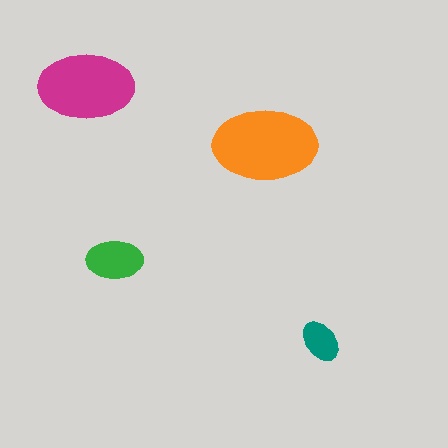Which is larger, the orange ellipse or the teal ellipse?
The orange one.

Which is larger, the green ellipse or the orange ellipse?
The orange one.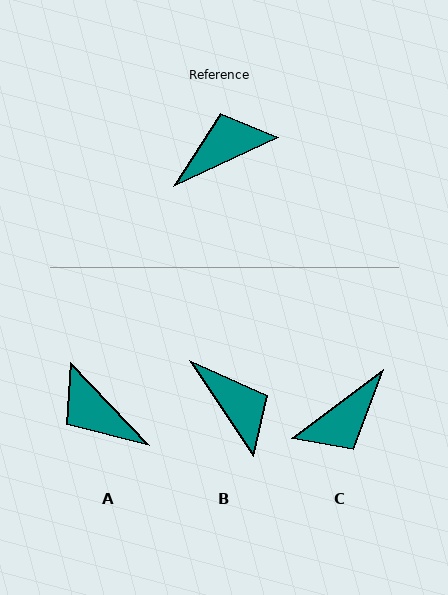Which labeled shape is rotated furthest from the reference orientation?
C, about 168 degrees away.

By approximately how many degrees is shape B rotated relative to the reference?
Approximately 81 degrees clockwise.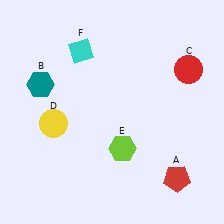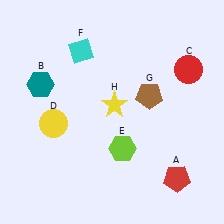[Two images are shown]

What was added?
A brown pentagon (G), a yellow star (H) were added in Image 2.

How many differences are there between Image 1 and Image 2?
There are 2 differences between the two images.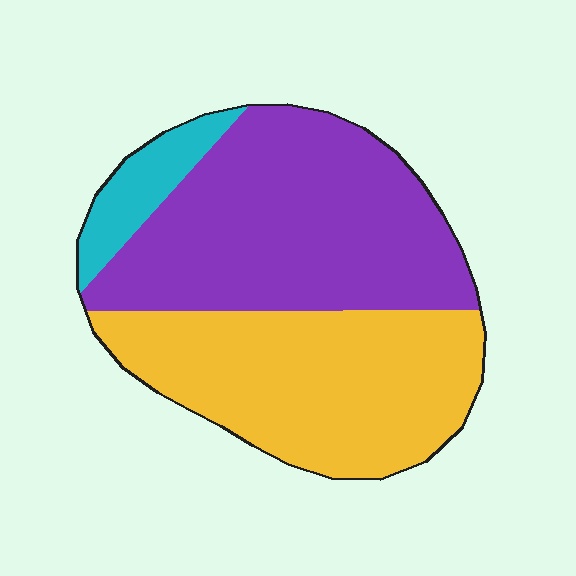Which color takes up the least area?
Cyan, at roughly 10%.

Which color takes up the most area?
Purple, at roughly 50%.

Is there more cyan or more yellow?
Yellow.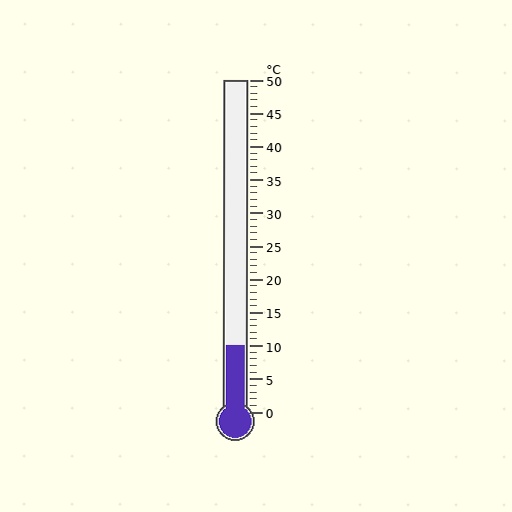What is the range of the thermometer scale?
The thermometer scale ranges from 0°C to 50°C.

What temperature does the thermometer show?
The thermometer shows approximately 10°C.